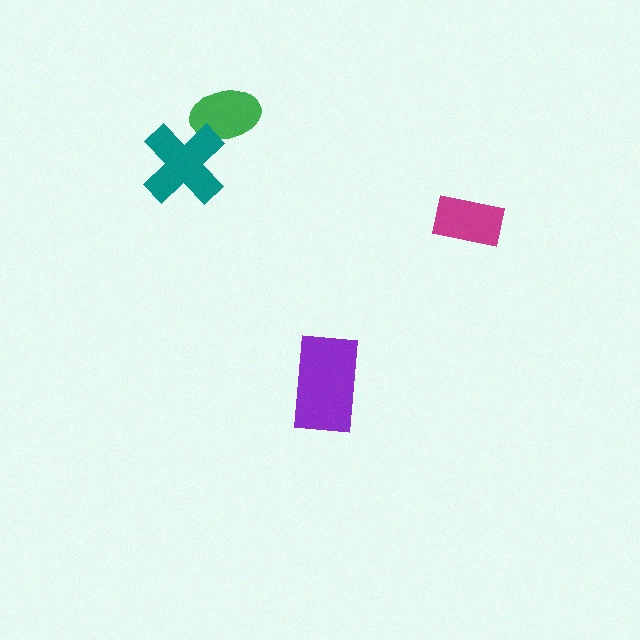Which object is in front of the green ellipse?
The teal cross is in front of the green ellipse.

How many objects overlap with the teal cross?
1 object overlaps with the teal cross.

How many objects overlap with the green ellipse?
1 object overlaps with the green ellipse.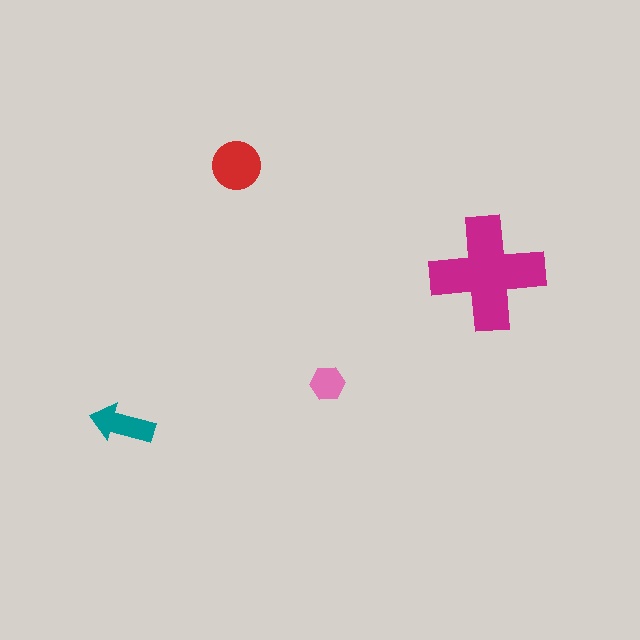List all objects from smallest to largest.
The pink hexagon, the teal arrow, the red circle, the magenta cross.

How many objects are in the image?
There are 4 objects in the image.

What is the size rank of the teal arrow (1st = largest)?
3rd.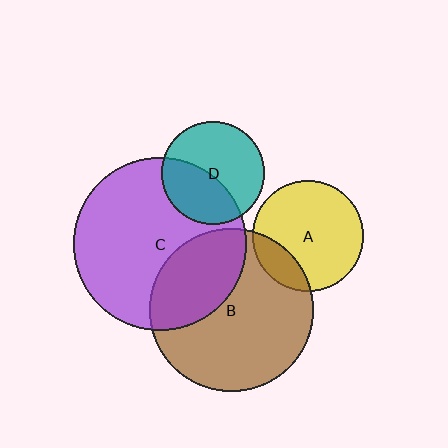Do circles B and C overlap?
Yes.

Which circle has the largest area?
Circle C (purple).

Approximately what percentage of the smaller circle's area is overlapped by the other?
Approximately 35%.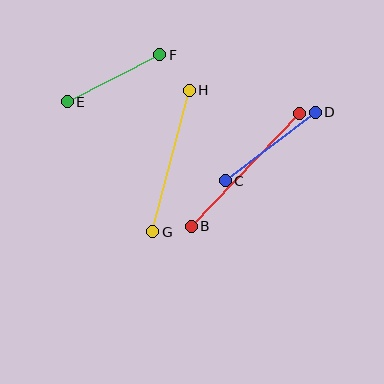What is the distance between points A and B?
The distance is approximately 157 pixels.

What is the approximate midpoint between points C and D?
The midpoint is at approximately (270, 147) pixels.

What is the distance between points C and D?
The distance is approximately 113 pixels.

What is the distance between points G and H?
The distance is approximately 146 pixels.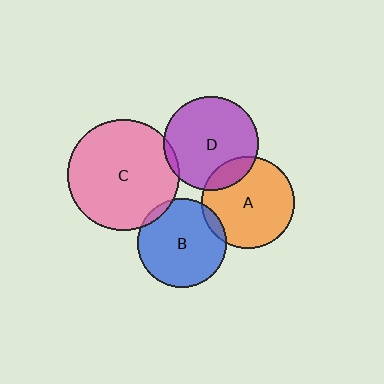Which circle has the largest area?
Circle C (pink).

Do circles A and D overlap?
Yes.